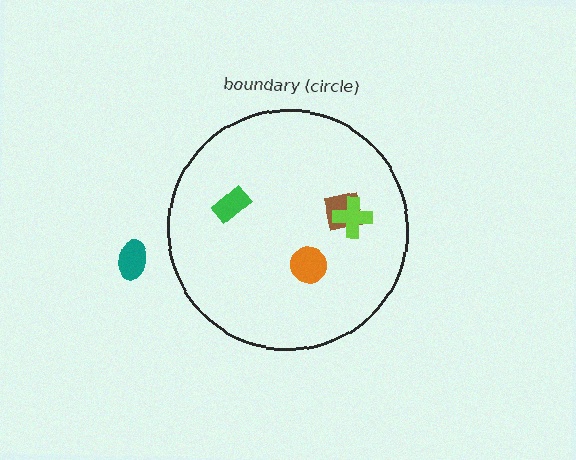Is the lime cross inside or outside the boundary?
Inside.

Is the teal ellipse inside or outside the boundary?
Outside.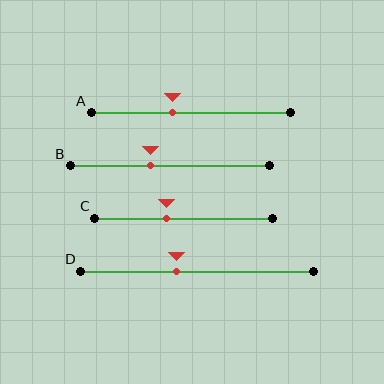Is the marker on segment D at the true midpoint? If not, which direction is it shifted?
No, the marker on segment D is shifted to the left by about 9% of the segment length.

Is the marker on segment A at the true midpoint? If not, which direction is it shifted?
No, the marker on segment A is shifted to the left by about 9% of the segment length.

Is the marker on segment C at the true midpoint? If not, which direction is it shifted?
No, the marker on segment C is shifted to the left by about 10% of the segment length.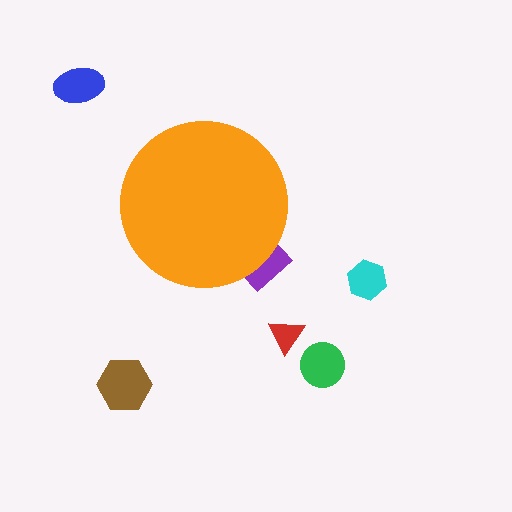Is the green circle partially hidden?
No, the green circle is fully visible.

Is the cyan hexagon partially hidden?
No, the cyan hexagon is fully visible.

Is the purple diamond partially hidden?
Yes, the purple diamond is partially hidden behind the orange circle.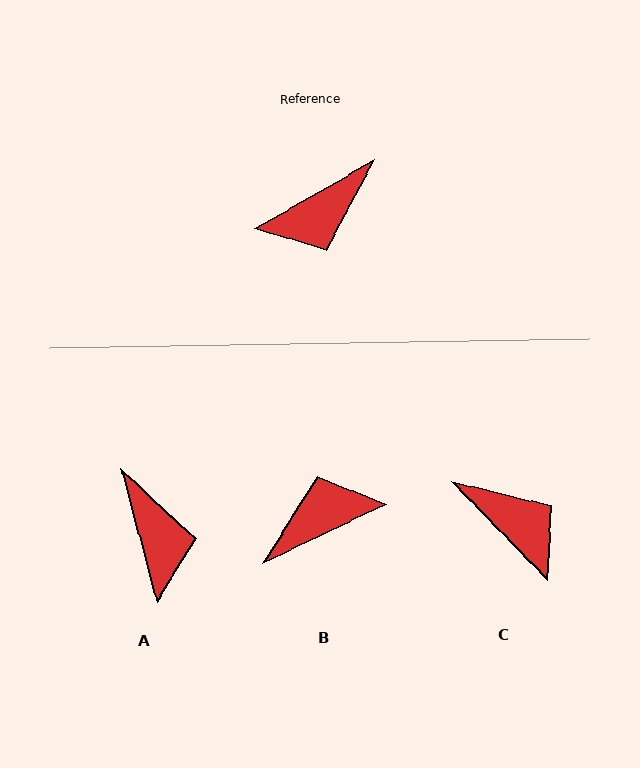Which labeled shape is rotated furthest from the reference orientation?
B, about 175 degrees away.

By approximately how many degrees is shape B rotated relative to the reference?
Approximately 175 degrees counter-clockwise.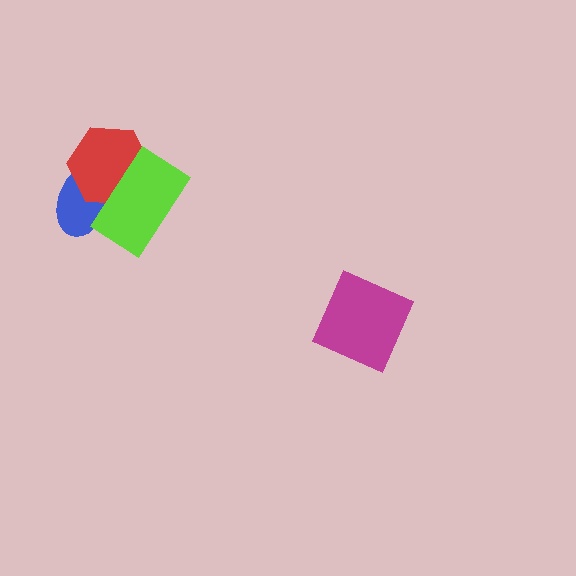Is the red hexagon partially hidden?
Yes, it is partially covered by another shape.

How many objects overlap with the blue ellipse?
2 objects overlap with the blue ellipse.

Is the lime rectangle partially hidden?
No, no other shape covers it.